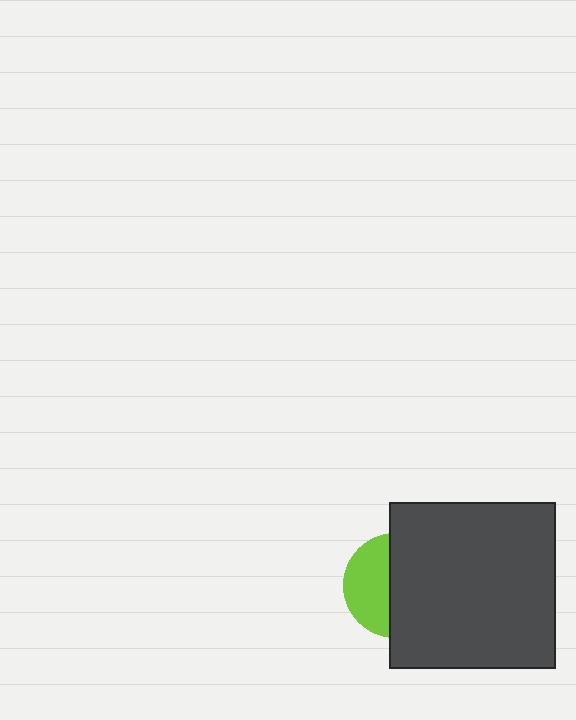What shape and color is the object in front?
The object in front is a dark gray rectangle.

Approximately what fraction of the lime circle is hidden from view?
Roughly 57% of the lime circle is hidden behind the dark gray rectangle.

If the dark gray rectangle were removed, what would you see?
You would see the complete lime circle.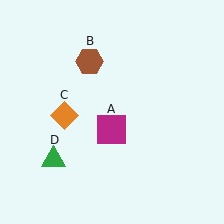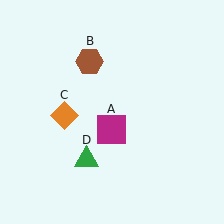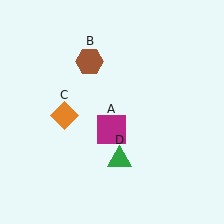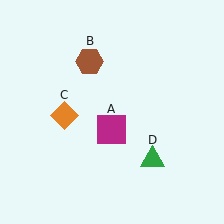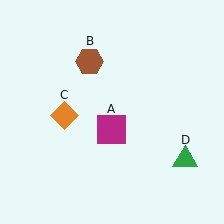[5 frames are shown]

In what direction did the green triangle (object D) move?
The green triangle (object D) moved right.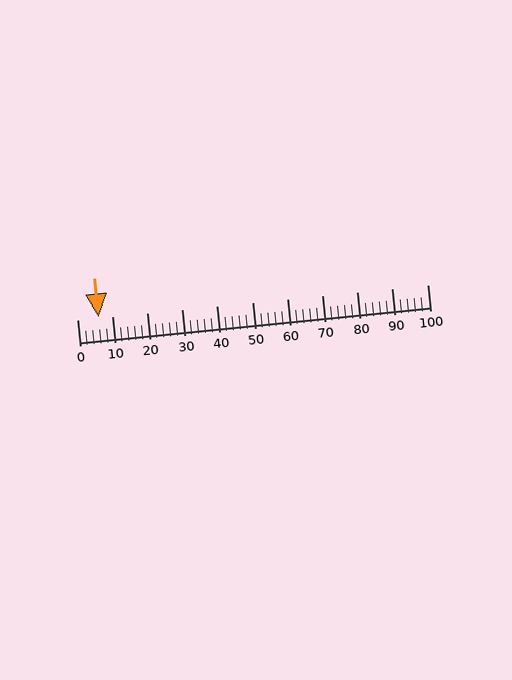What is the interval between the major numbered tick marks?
The major tick marks are spaced 10 units apart.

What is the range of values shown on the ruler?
The ruler shows values from 0 to 100.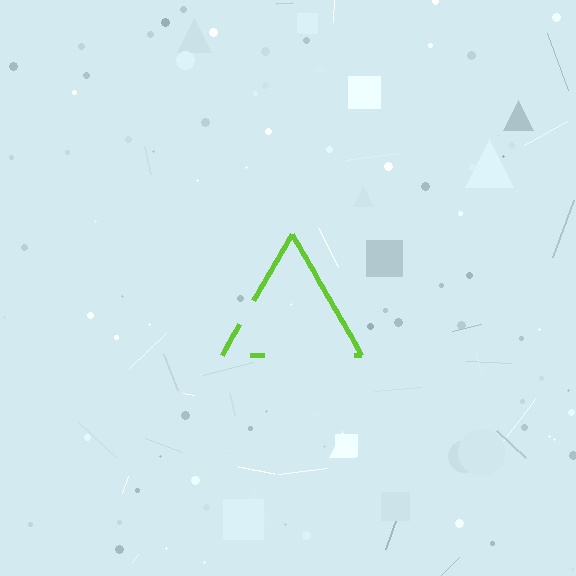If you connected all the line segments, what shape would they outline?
They would outline a triangle.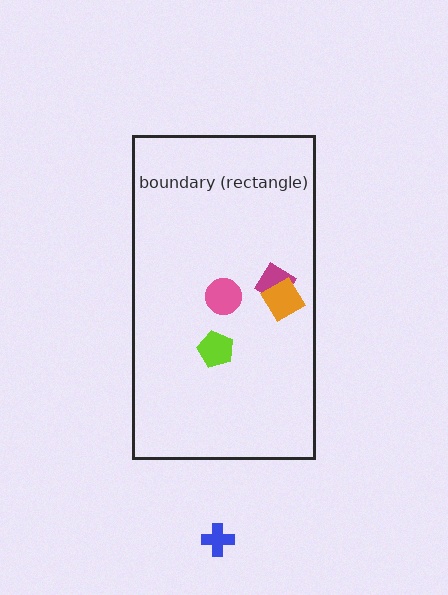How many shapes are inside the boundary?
4 inside, 1 outside.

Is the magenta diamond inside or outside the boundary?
Inside.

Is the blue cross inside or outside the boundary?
Outside.